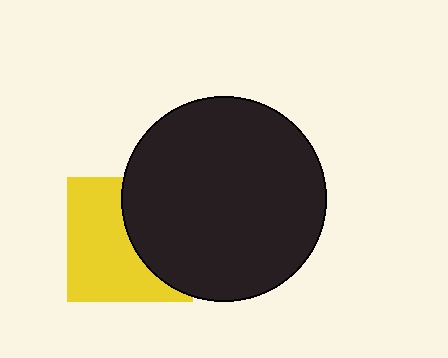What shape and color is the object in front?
The object in front is a black circle.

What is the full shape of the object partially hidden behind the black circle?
The partially hidden object is a yellow square.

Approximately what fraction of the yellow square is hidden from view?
Roughly 43% of the yellow square is hidden behind the black circle.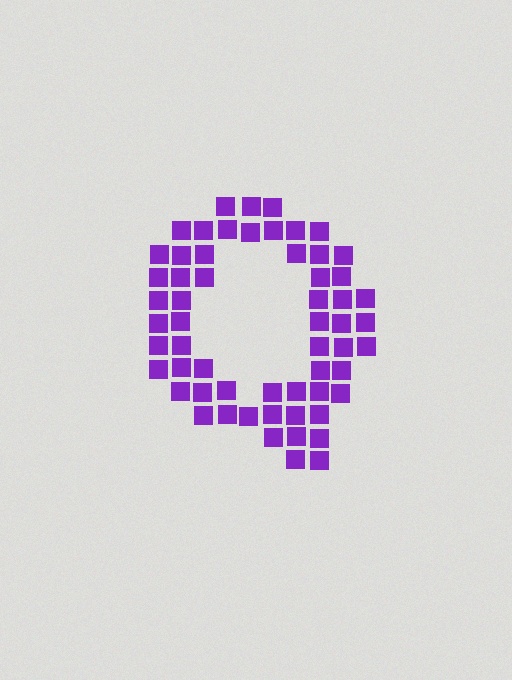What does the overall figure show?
The overall figure shows the letter Q.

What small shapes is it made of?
It is made of small squares.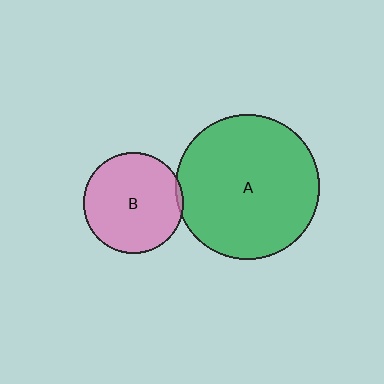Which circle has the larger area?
Circle A (green).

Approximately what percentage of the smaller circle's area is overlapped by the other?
Approximately 5%.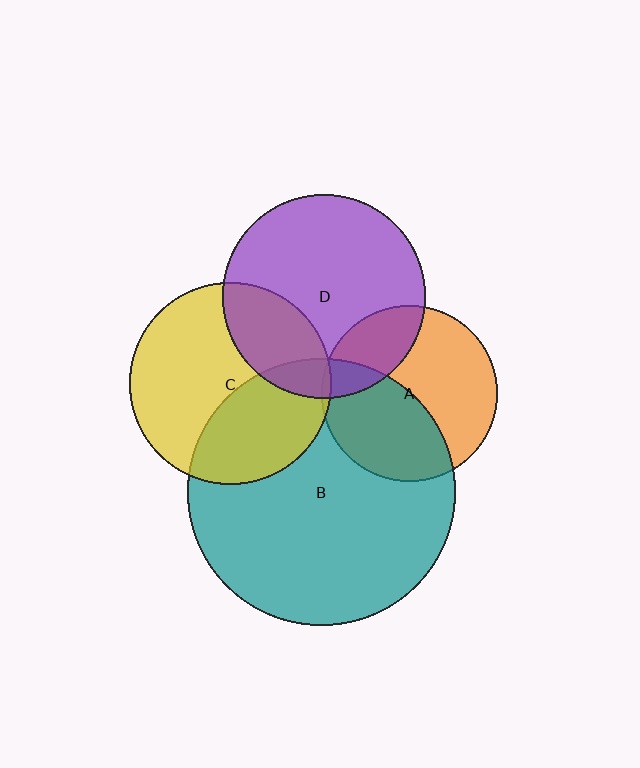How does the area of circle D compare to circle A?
Approximately 1.3 times.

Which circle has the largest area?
Circle B (teal).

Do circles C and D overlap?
Yes.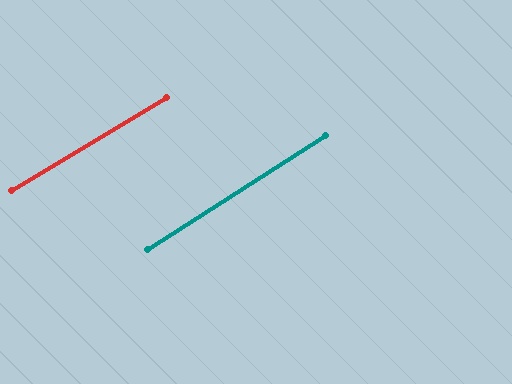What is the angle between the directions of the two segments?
Approximately 2 degrees.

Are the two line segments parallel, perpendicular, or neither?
Parallel — their directions differ by only 1.8°.